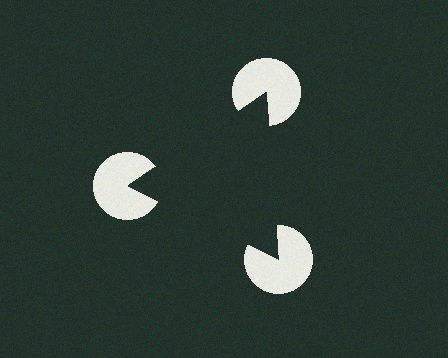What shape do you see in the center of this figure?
An illusory triangle — its edges are inferred from the aligned wedge cuts in the pac-man discs, not physically drawn.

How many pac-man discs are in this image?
There are 3 — one at each vertex of the illusory triangle.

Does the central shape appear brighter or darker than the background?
It typically appears slightly darker than the background, even though no actual brightness change is drawn.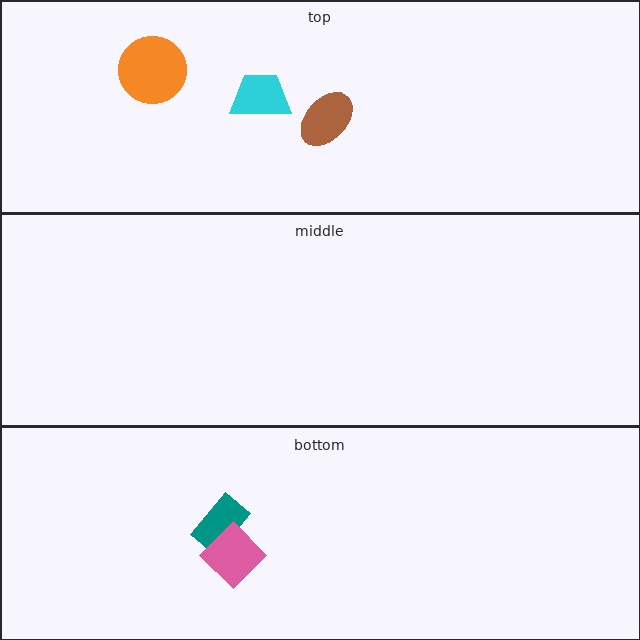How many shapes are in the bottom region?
2.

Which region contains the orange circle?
The top region.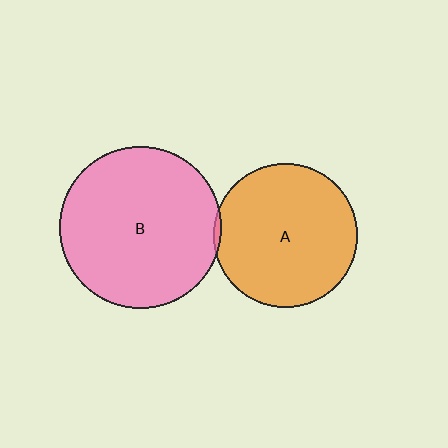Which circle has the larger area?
Circle B (pink).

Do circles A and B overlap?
Yes.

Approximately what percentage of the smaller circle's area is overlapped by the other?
Approximately 5%.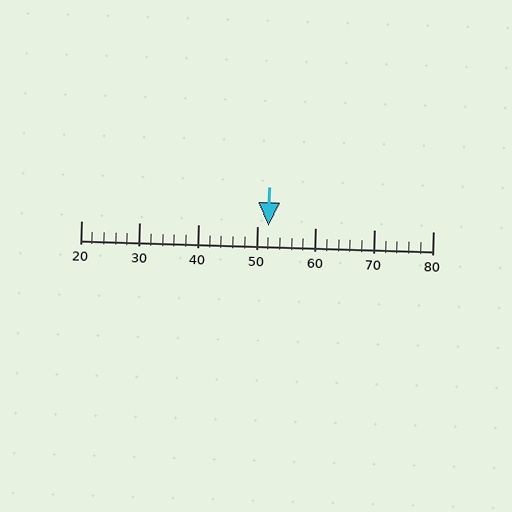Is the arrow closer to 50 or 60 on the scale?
The arrow is closer to 50.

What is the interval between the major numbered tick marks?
The major tick marks are spaced 10 units apart.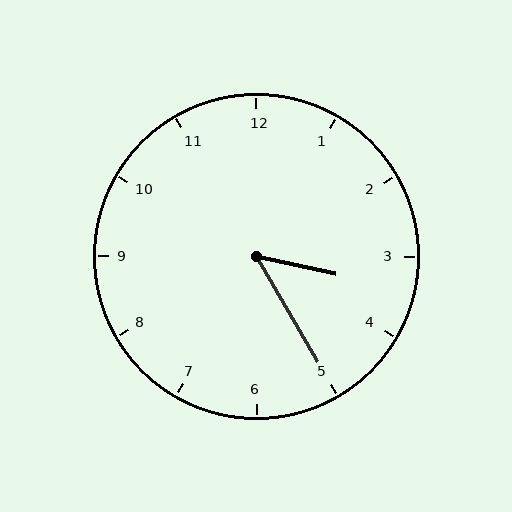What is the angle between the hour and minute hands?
Approximately 48 degrees.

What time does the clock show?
3:25.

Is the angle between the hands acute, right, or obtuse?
It is acute.